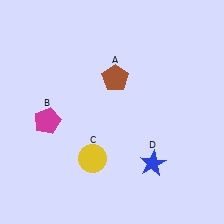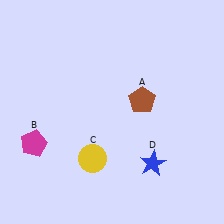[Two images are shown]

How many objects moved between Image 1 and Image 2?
2 objects moved between the two images.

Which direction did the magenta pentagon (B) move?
The magenta pentagon (B) moved down.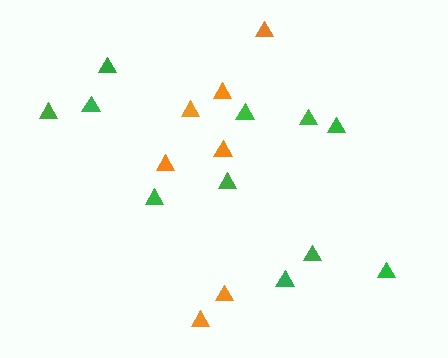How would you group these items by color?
There are 2 groups: one group of green triangles (11) and one group of orange triangles (7).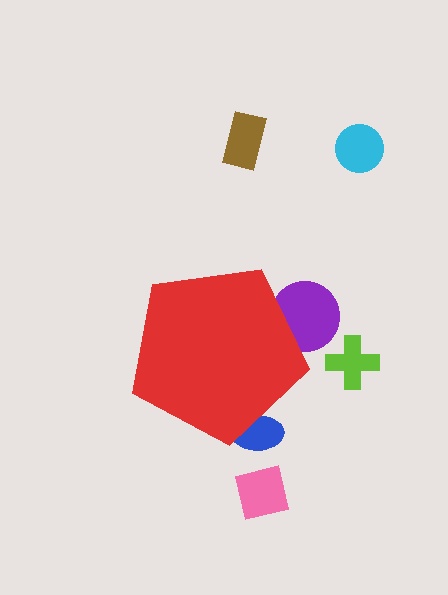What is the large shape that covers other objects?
A red pentagon.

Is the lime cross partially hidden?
No, the lime cross is fully visible.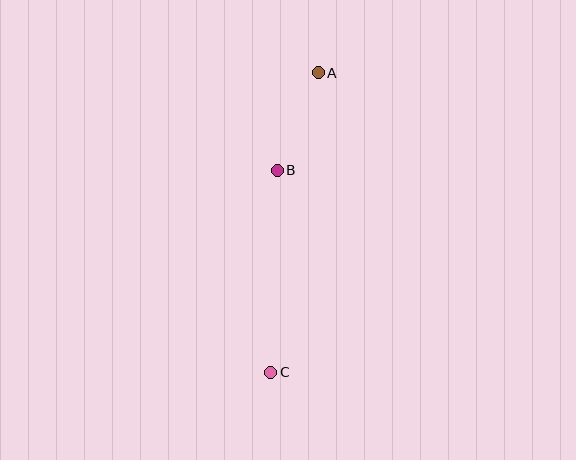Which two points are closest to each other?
Points A and B are closest to each other.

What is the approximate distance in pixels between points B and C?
The distance between B and C is approximately 202 pixels.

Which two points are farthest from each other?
Points A and C are farthest from each other.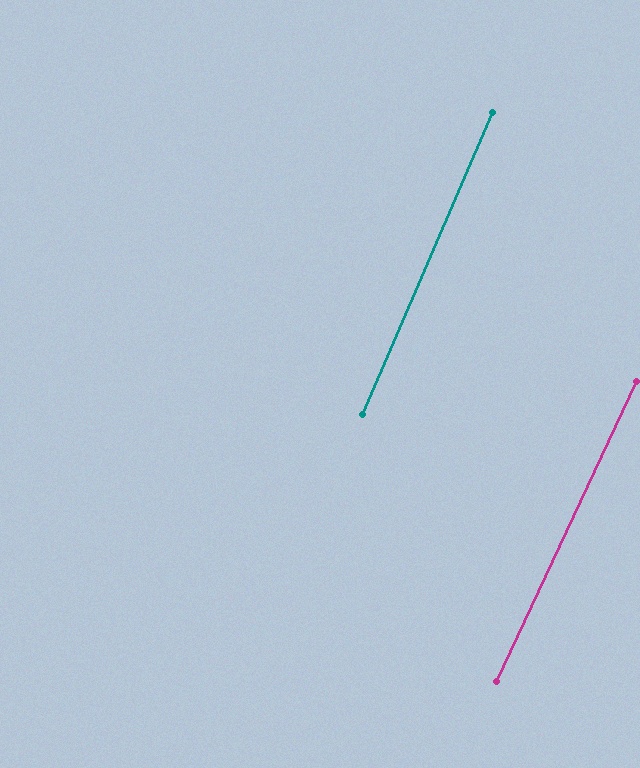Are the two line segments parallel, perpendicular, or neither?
Parallel — their directions differ by only 1.8°.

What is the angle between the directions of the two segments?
Approximately 2 degrees.